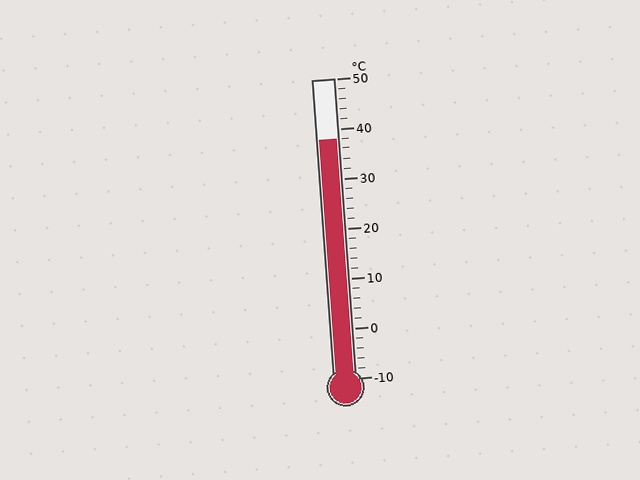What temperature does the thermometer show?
The thermometer shows approximately 38°C.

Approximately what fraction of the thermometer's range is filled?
The thermometer is filled to approximately 80% of its range.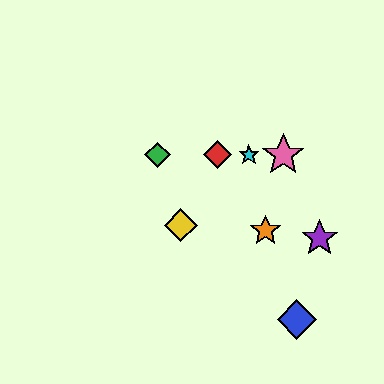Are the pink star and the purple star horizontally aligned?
No, the pink star is at y≈155 and the purple star is at y≈238.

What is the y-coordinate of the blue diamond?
The blue diamond is at y≈319.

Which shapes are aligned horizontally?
The red diamond, the green diamond, the cyan star, the pink star are aligned horizontally.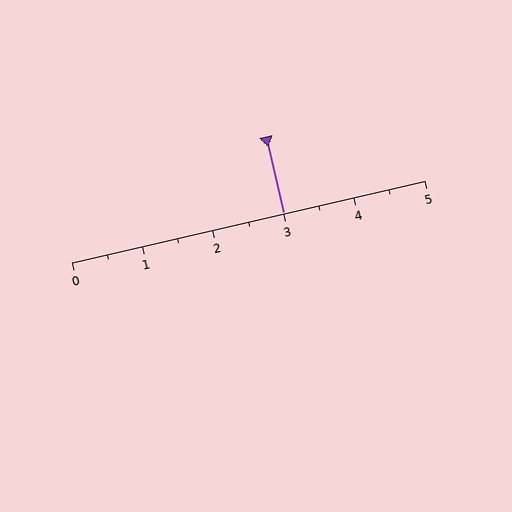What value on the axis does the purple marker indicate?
The marker indicates approximately 3.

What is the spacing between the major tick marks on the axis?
The major ticks are spaced 1 apart.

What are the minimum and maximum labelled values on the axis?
The axis runs from 0 to 5.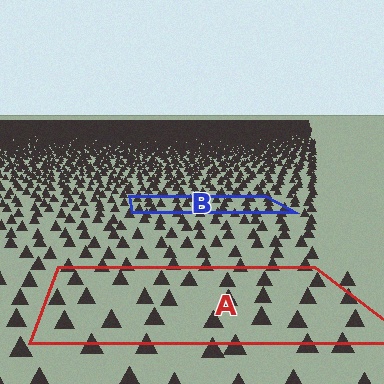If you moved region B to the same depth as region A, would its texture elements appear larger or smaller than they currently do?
They would appear larger. At a closer depth, the same texture elements are projected at a bigger on-screen size.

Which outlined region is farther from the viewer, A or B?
Region B is farther from the viewer — the texture elements inside it appear smaller and more densely packed.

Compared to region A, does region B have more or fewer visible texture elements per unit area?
Region B has more texture elements per unit area — they are packed more densely because it is farther away.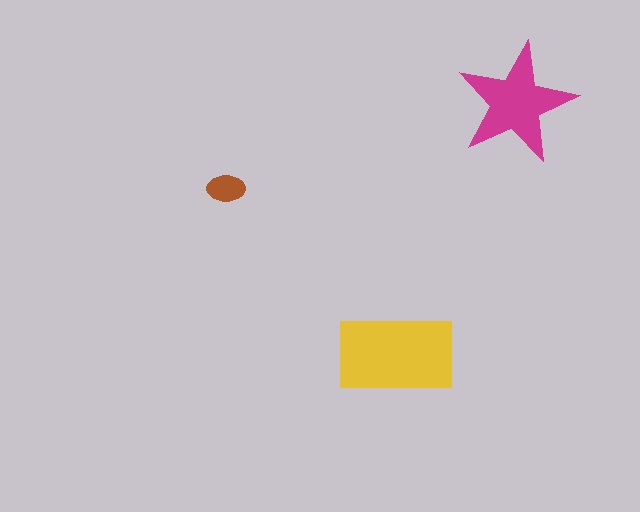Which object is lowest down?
The yellow rectangle is bottommost.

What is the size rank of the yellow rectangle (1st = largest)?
1st.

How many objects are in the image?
There are 3 objects in the image.